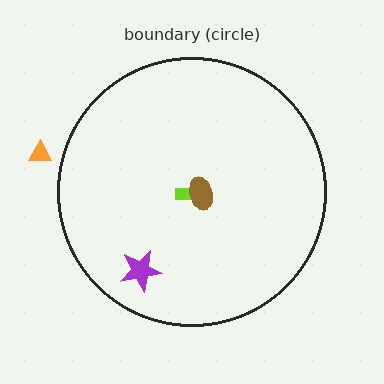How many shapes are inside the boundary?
3 inside, 1 outside.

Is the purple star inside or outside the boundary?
Inside.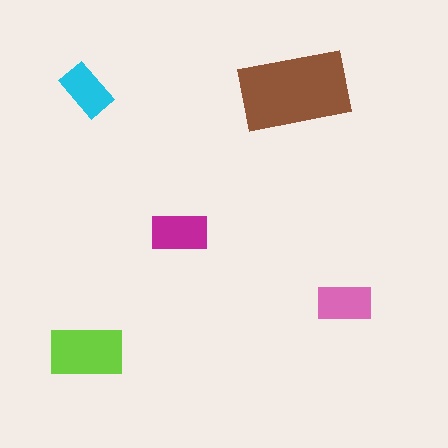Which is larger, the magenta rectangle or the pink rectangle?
The magenta one.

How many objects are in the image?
There are 5 objects in the image.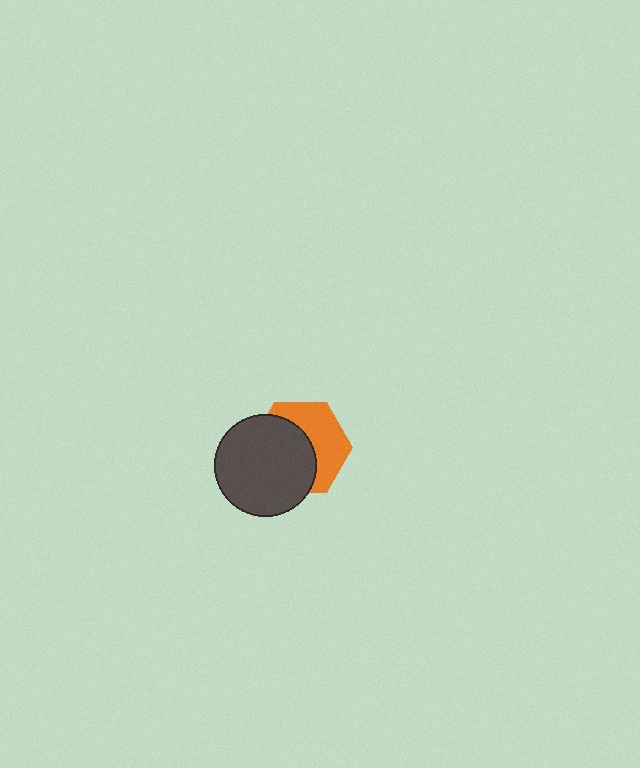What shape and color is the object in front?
The object in front is a dark gray circle.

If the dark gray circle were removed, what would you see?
You would see the complete orange hexagon.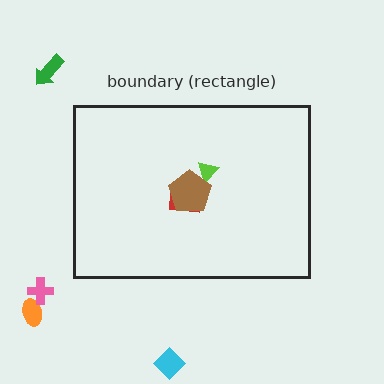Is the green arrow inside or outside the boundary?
Outside.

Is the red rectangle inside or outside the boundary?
Inside.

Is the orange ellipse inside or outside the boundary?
Outside.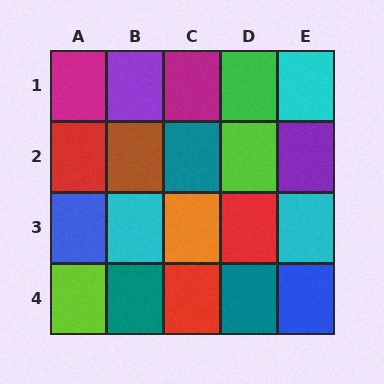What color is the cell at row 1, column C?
Magenta.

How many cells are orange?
1 cell is orange.